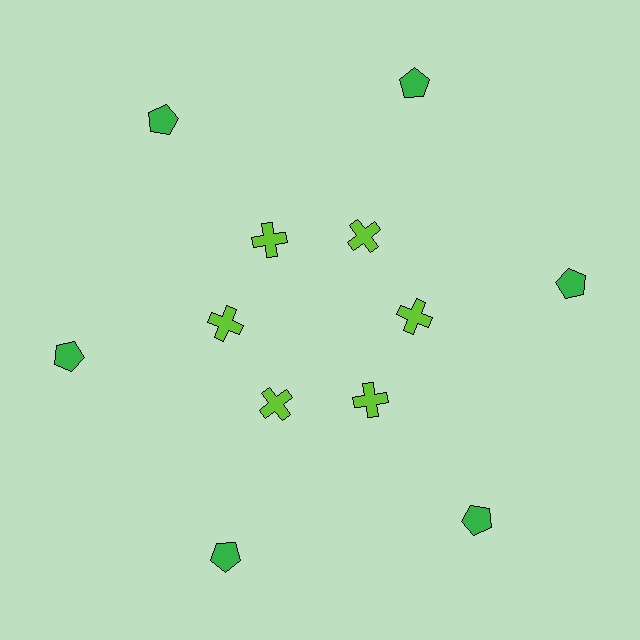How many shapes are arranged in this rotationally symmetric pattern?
There are 12 shapes, arranged in 6 groups of 2.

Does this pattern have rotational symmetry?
Yes, this pattern has 6-fold rotational symmetry. It looks the same after rotating 60 degrees around the center.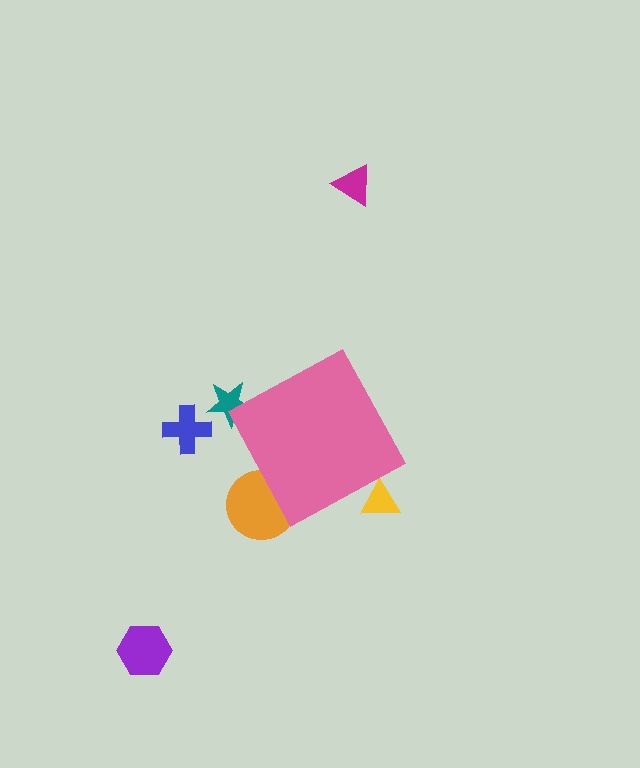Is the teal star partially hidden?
Yes, the teal star is partially hidden behind the pink diamond.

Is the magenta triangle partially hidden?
No, the magenta triangle is fully visible.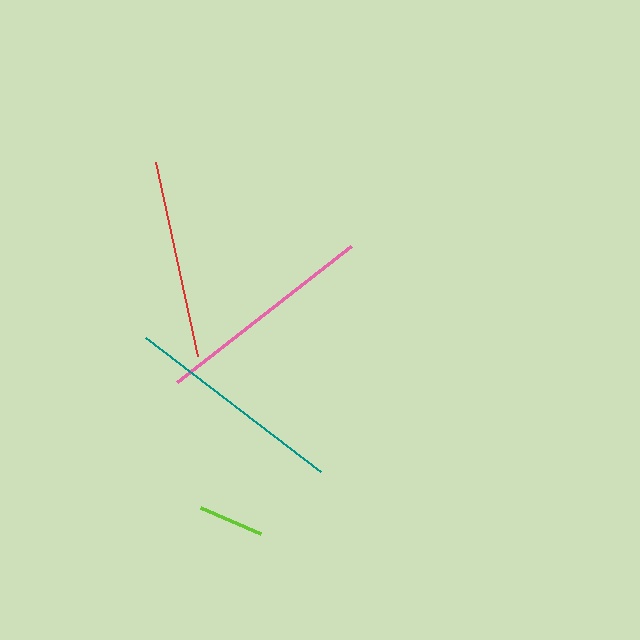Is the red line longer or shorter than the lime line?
The red line is longer than the lime line.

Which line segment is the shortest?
The lime line is the shortest at approximately 66 pixels.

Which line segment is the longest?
The pink line is the longest at approximately 221 pixels.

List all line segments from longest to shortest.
From longest to shortest: pink, teal, red, lime.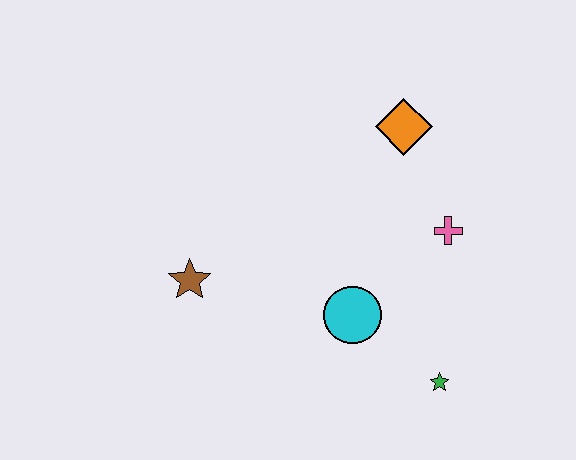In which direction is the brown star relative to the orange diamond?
The brown star is to the left of the orange diamond.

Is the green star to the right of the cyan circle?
Yes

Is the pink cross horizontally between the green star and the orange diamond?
No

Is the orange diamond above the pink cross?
Yes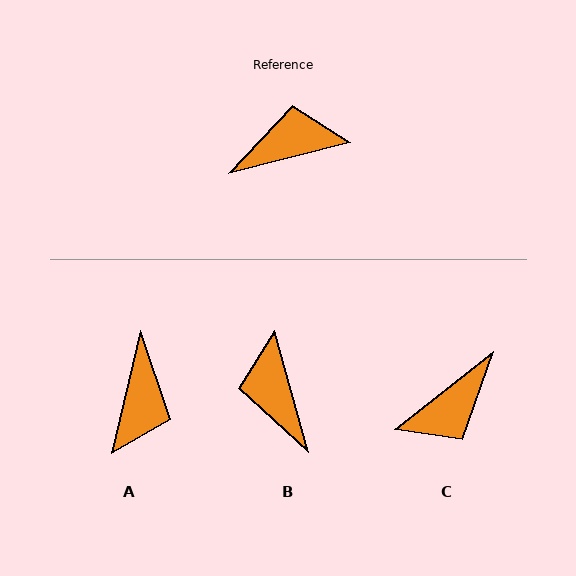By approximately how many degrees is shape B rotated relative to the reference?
Approximately 91 degrees counter-clockwise.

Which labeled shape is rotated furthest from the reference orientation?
C, about 156 degrees away.